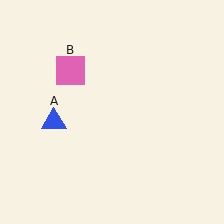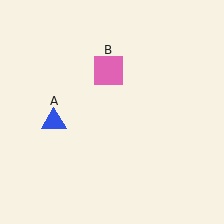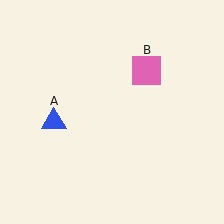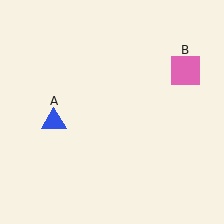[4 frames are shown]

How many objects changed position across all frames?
1 object changed position: pink square (object B).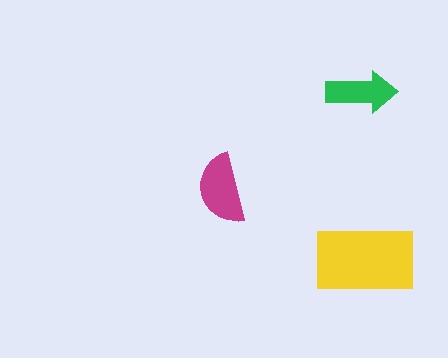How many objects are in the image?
There are 3 objects in the image.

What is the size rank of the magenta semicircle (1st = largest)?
2nd.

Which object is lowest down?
The yellow rectangle is bottommost.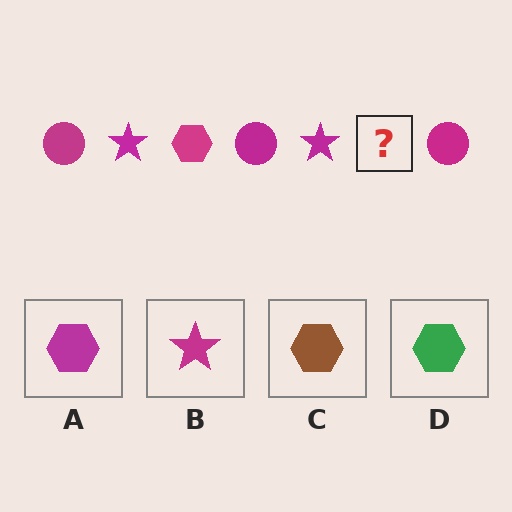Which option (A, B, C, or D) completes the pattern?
A.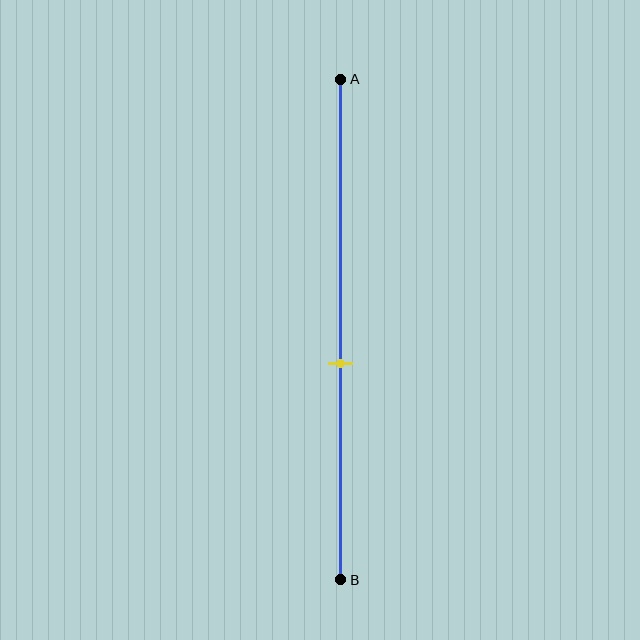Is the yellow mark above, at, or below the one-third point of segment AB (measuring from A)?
The yellow mark is below the one-third point of segment AB.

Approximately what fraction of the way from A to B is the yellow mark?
The yellow mark is approximately 55% of the way from A to B.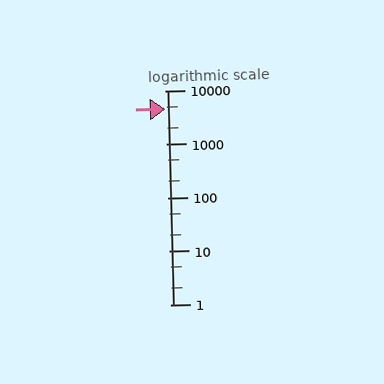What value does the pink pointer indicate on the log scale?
The pointer indicates approximately 4600.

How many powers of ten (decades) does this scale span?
The scale spans 4 decades, from 1 to 10000.